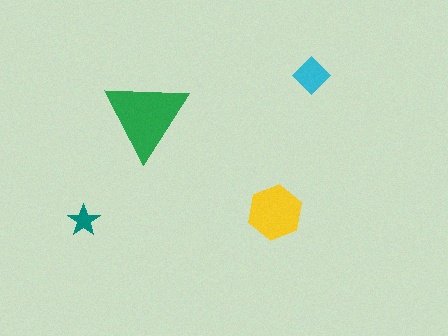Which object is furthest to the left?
The teal star is leftmost.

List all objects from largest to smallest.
The green triangle, the yellow hexagon, the cyan diamond, the teal star.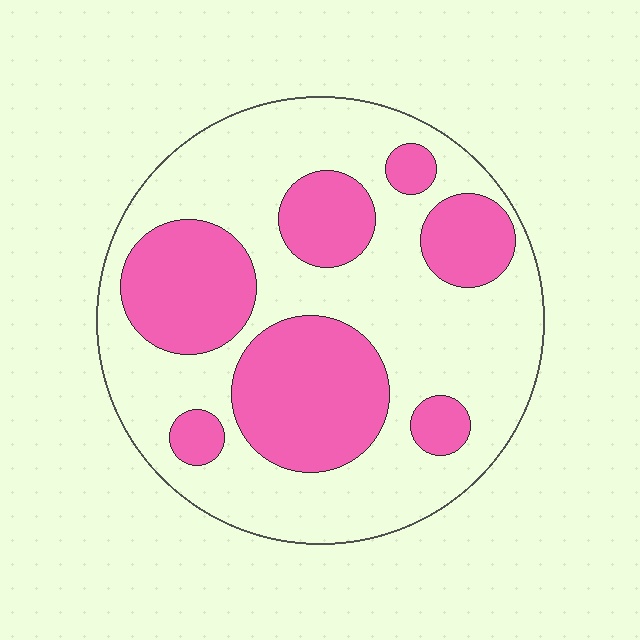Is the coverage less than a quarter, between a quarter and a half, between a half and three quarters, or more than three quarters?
Between a quarter and a half.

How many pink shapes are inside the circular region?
7.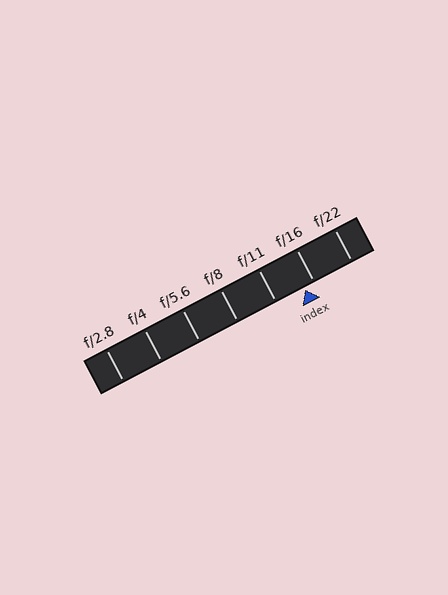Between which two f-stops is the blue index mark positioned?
The index mark is between f/11 and f/16.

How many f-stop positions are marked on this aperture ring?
There are 7 f-stop positions marked.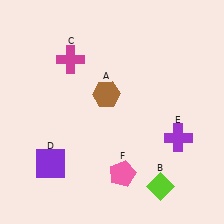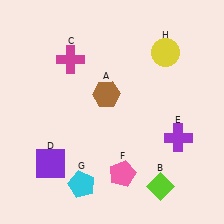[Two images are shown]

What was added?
A cyan pentagon (G), a yellow circle (H) were added in Image 2.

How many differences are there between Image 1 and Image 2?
There are 2 differences between the two images.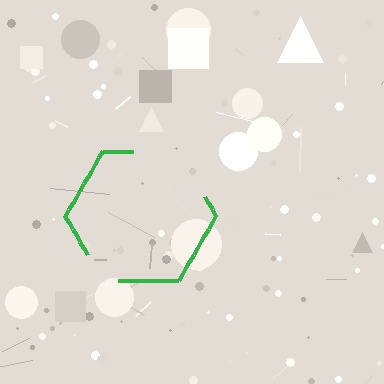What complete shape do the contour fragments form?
The contour fragments form a hexagon.